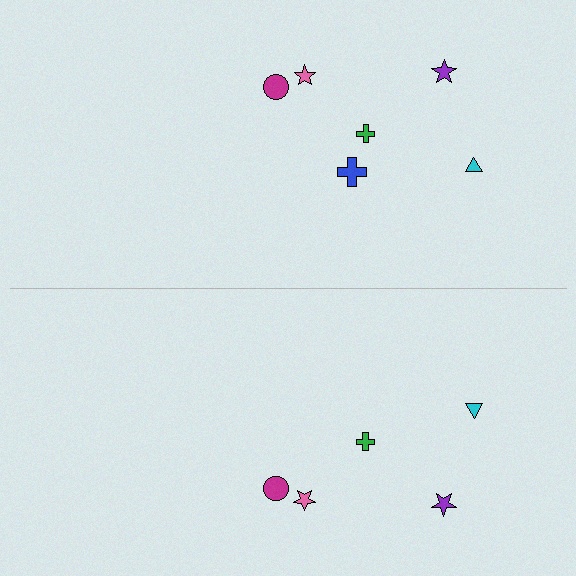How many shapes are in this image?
There are 11 shapes in this image.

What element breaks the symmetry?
A blue cross is missing from the bottom side.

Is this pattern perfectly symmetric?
No, the pattern is not perfectly symmetric. A blue cross is missing from the bottom side.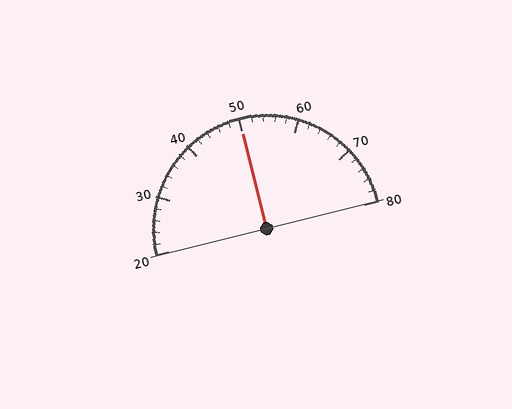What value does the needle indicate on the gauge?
The needle indicates approximately 50.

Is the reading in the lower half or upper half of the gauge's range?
The reading is in the upper half of the range (20 to 80).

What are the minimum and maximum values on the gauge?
The gauge ranges from 20 to 80.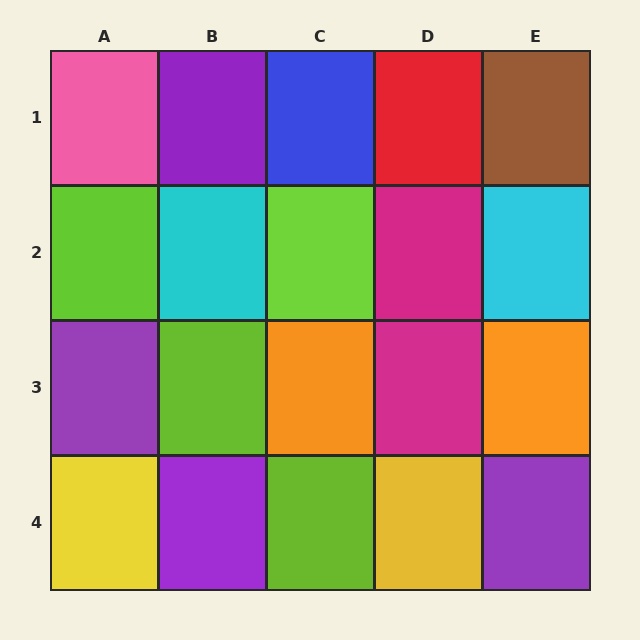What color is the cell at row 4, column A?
Yellow.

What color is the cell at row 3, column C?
Orange.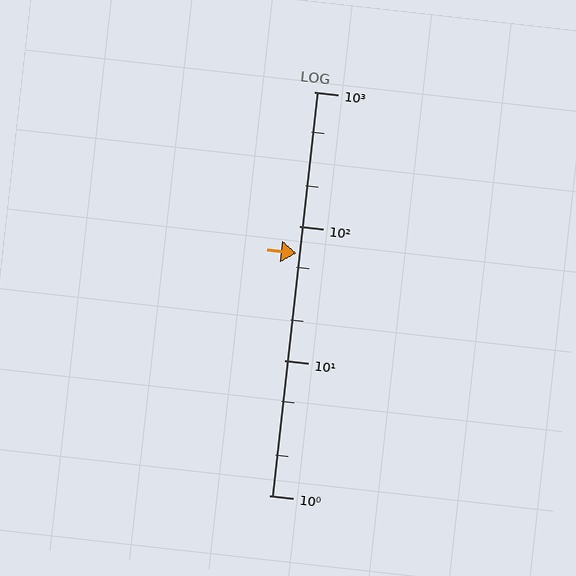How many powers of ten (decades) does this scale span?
The scale spans 3 decades, from 1 to 1000.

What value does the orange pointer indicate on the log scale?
The pointer indicates approximately 63.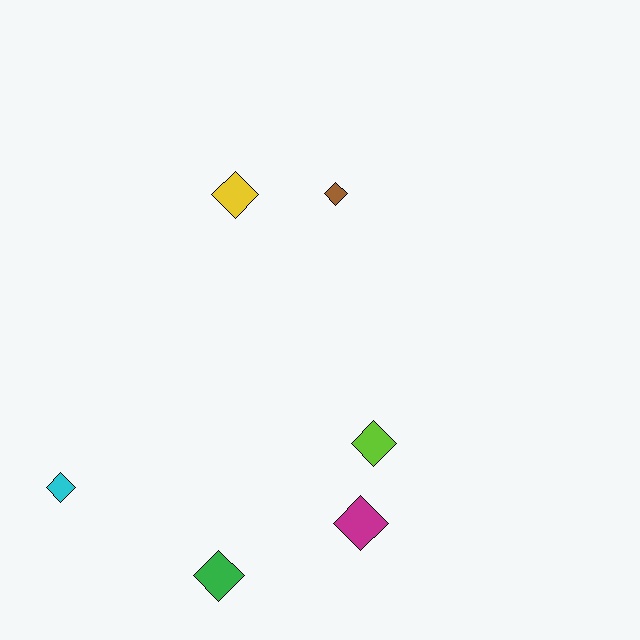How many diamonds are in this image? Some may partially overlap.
There are 6 diamonds.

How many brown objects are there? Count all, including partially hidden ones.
There is 1 brown object.